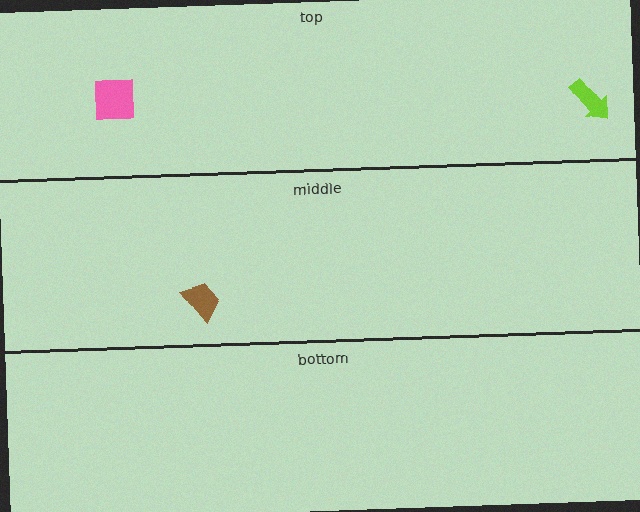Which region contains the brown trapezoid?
The middle region.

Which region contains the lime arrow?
The top region.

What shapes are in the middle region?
The brown trapezoid.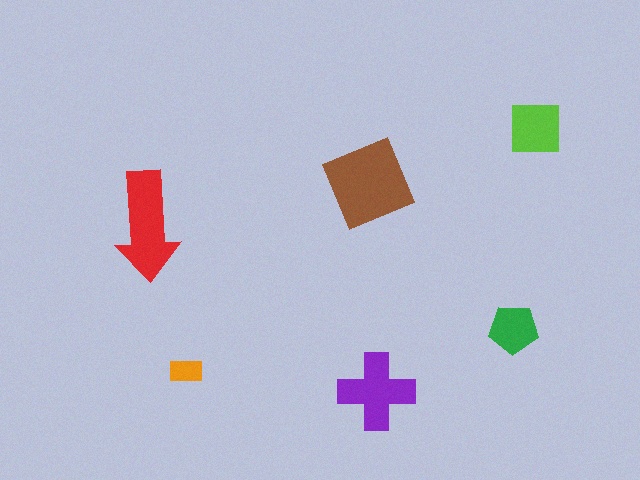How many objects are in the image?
There are 6 objects in the image.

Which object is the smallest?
The orange rectangle.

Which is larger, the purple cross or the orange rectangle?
The purple cross.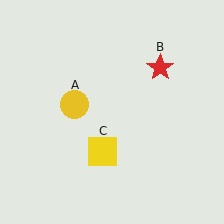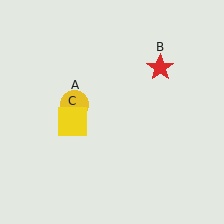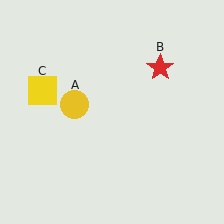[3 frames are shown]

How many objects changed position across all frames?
1 object changed position: yellow square (object C).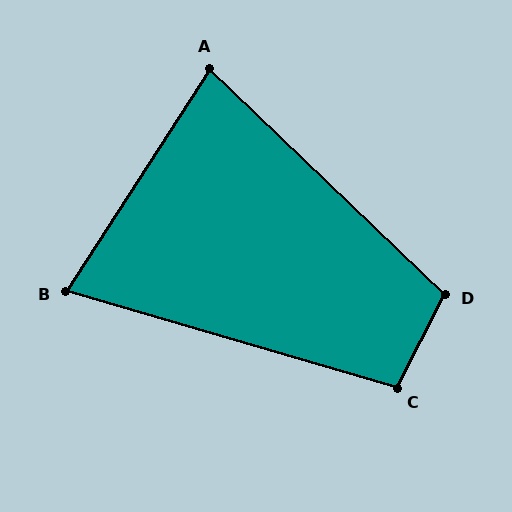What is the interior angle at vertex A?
Approximately 79 degrees (acute).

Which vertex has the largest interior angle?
D, at approximately 106 degrees.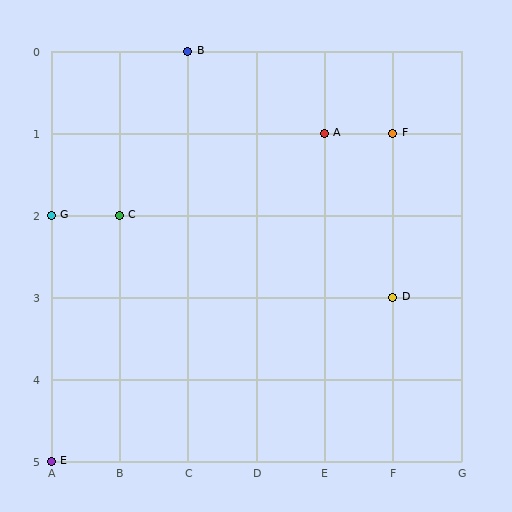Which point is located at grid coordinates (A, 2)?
Point G is at (A, 2).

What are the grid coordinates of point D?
Point D is at grid coordinates (F, 3).